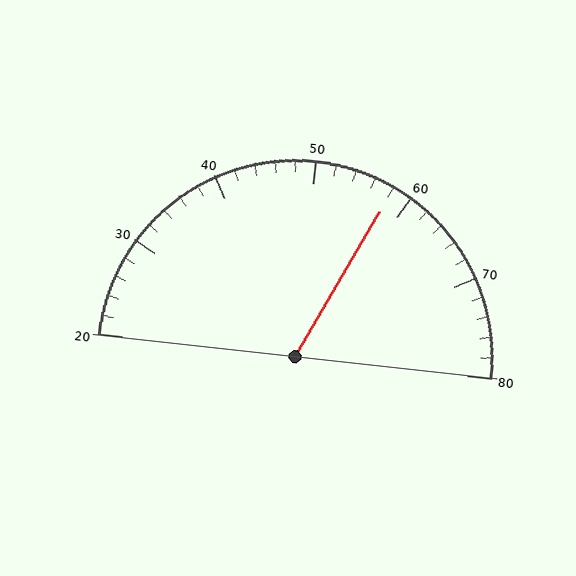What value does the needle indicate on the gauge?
The needle indicates approximately 58.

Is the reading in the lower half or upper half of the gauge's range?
The reading is in the upper half of the range (20 to 80).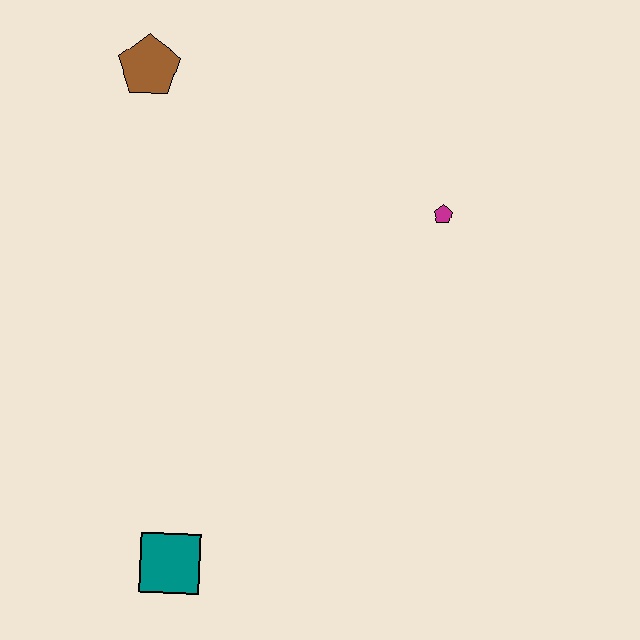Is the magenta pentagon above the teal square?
Yes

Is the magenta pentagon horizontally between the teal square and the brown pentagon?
No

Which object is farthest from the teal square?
The brown pentagon is farthest from the teal square.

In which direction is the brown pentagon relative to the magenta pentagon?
The brown pentagon is to the left of the magenta pentagon.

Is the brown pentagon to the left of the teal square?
Yes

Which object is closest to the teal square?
The magenta pentagon is closest to the teal square.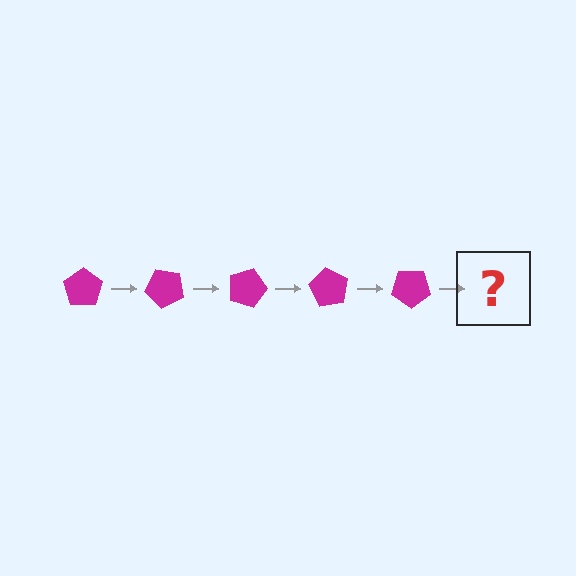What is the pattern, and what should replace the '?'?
The pattern is that the pentagon rotates 45 degrees each step. The '?' should be a magenta pentagon rotated 225 degrees.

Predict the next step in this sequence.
The next step is a magenta pentagon rotated 225 degrees.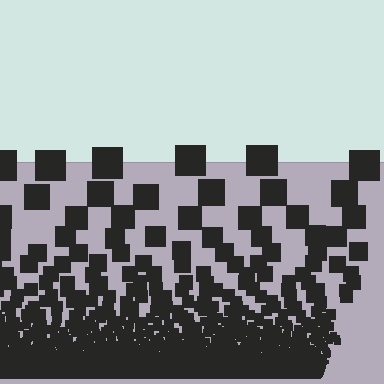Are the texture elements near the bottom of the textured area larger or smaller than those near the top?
Smaller. The gradient is inverted — elements near the bottom are smaller and denser.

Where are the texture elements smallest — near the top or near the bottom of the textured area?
Near the bottom.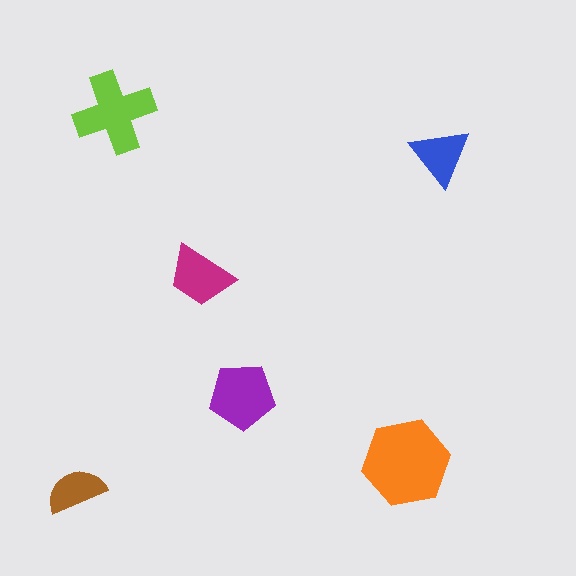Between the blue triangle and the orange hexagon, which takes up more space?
The orange hexagon.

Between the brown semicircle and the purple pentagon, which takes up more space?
The purple pentagon.